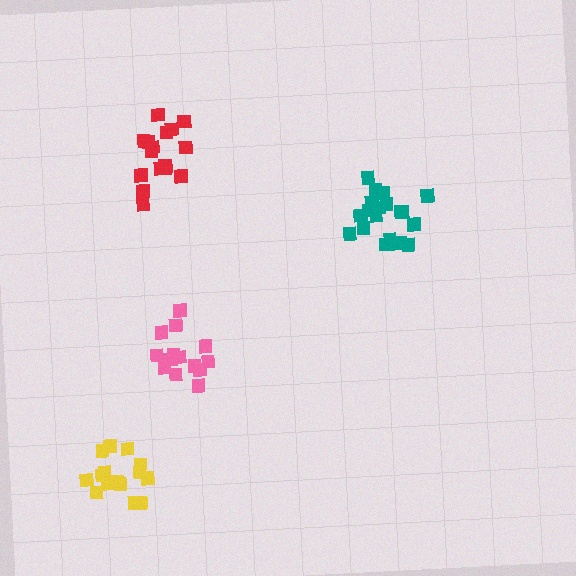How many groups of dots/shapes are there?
There are 4 groups.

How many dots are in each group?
Group 1: 19 dots, Group 2: 16 dots, Group 3: 14 dots, Group 4: 15 dots (64 total).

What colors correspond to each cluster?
The clusters are colored: teal, red, pink, yellow.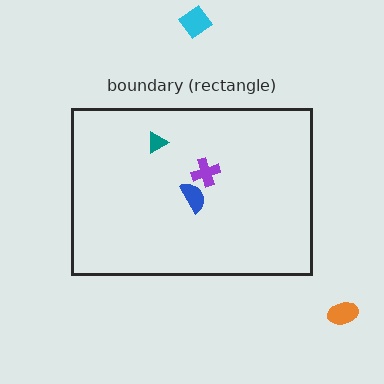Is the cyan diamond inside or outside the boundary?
Outside.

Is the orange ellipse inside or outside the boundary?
Outside.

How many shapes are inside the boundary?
3 inside, 2 outside.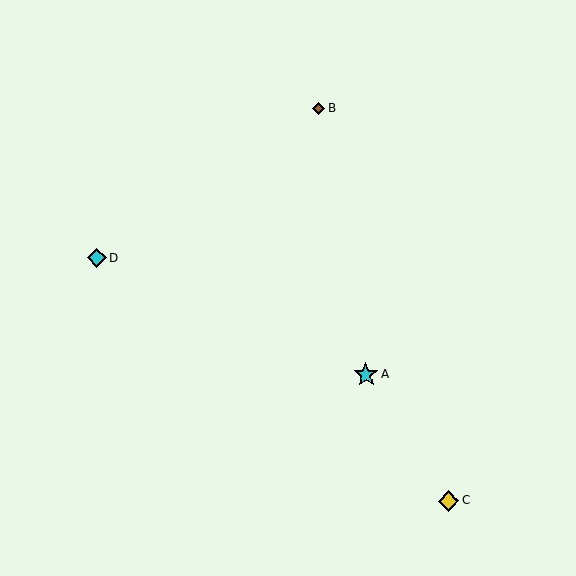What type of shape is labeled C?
Shape C is a yellow diamond.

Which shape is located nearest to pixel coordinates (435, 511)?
The yellow diamond (labeled C) at (448, 501) is nearest to that location.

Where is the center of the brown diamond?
The center of the brown diamond is at (319, 108).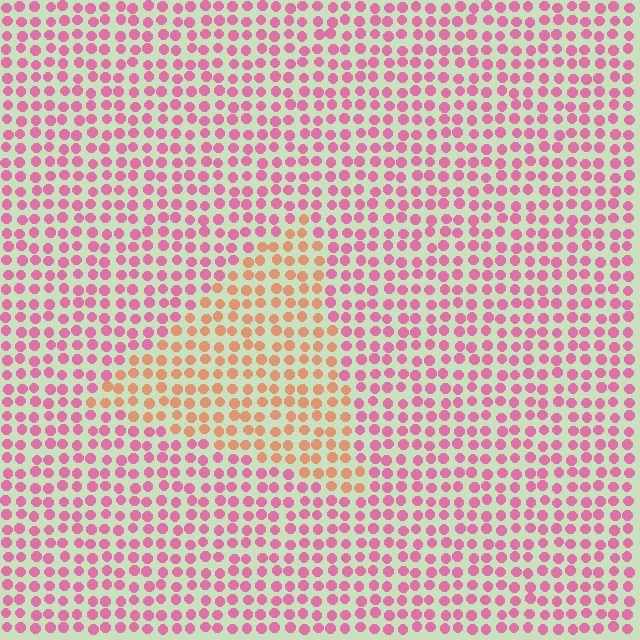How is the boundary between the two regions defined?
The boundary is defined purely by a slight shift in hue (about 49 degrees). Spacing, size, and orientation are identical on both sides.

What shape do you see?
I see a triangle.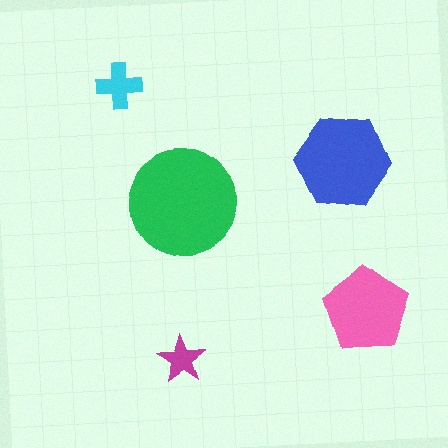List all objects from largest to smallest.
The green circle, the blue hexagon, the pink pentagon, the cyan cross, the magenta star.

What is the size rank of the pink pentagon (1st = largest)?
3rd.